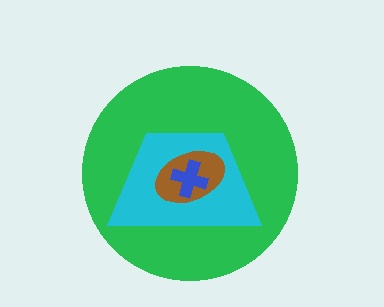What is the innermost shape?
The blue cross.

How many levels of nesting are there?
4.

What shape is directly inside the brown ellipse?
The blue cross.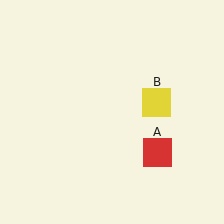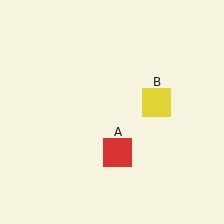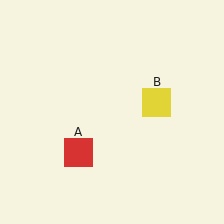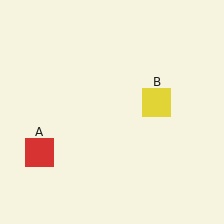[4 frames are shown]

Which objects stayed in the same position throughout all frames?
Yellow square (object B) remained stationary.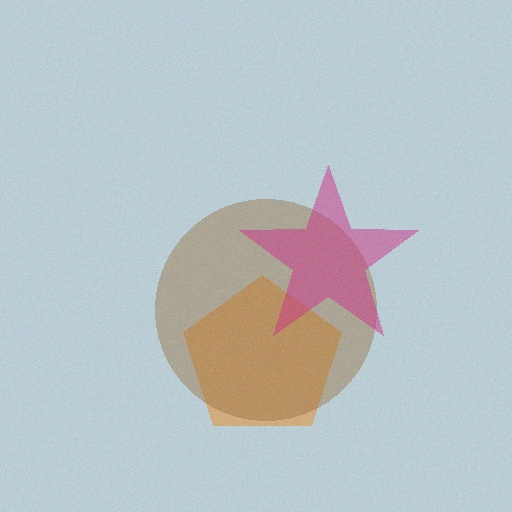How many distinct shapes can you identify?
There are 3 distinct shapes: an orange pentagon, a brown circle, a magenta star.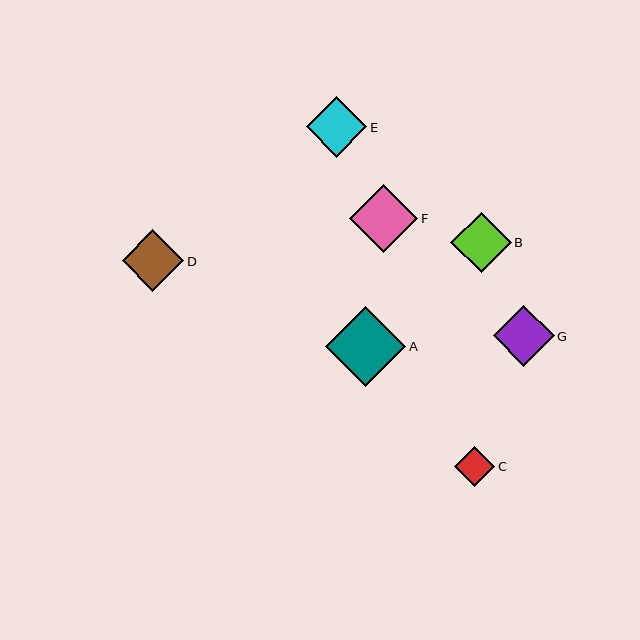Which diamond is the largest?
Diamond A is the largest with a size of approximately 80 pixels.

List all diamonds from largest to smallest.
From largest to smallest: A, F, D, E, G, B, C.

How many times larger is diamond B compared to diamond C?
Diamond B is approximately 1.5 times the size of diamond C.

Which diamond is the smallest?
Diamond C is the smallest with a size of approximately 41 pixels.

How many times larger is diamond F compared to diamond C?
Diamond F is approximately 1.7 times the size of diamond C.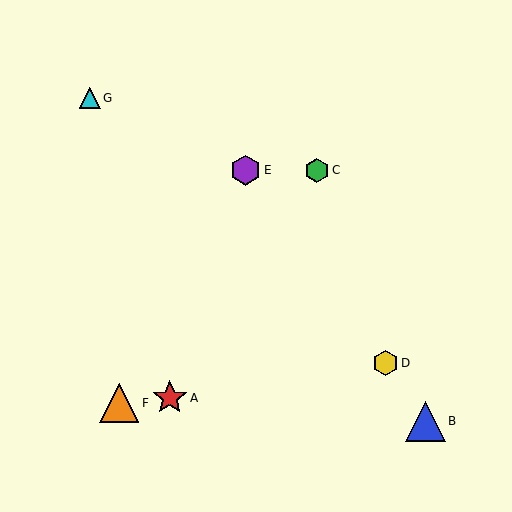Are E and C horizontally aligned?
Yes, both are at y≈170.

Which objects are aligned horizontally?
Objects C, E are aligned horizontally.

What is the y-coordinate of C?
Object C is at y≈170.